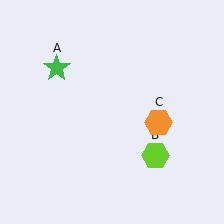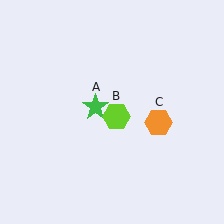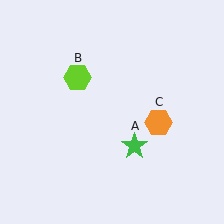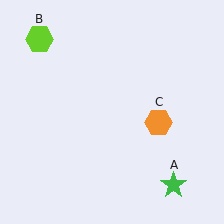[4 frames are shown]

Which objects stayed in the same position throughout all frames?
Orange hexagon (object C) remained stationary.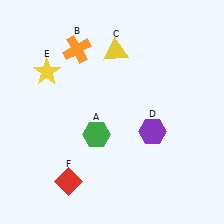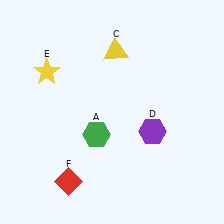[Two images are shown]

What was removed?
The orange cross (B) was removed in Image 2.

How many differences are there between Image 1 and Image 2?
There is 1 difference between the two images.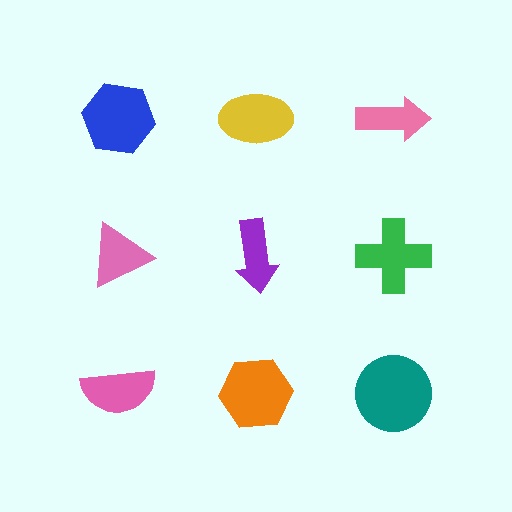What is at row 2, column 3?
A green cross.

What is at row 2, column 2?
A purple arrow.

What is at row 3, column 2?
An orange hexagon.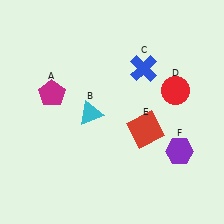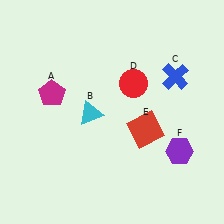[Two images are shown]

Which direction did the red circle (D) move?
The red circle (D) moved left.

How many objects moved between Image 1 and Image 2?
2 objects moved between the two images.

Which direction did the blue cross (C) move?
The blue cross (C) moved right.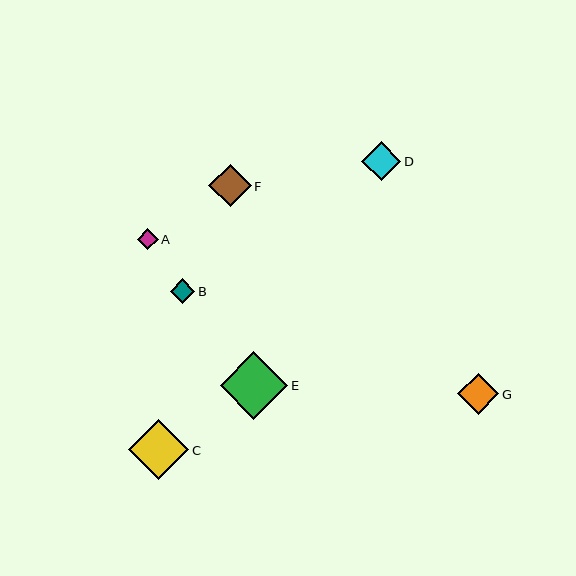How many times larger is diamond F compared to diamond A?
Diamond F is approximately 2.0 times the size of diamond A.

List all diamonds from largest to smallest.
From largest to smallest: E, C, F, G, D, B, A.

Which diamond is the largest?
Diamond E is the largest with a size of approximately 67 pixels.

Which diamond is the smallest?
Diamond A is the smallest with a size of approximately 21 pixels.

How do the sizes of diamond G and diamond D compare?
Diamond G and diamond D are approximately the same size.